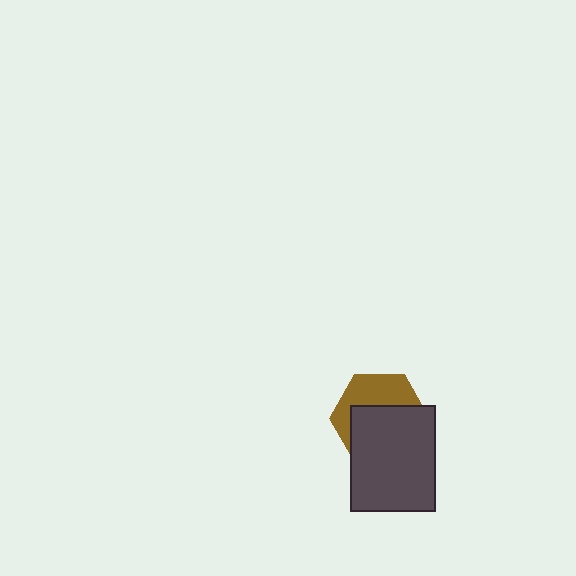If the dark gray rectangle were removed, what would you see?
You would see the complete brown hexagon.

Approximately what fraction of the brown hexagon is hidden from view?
Roughly 59% of the brown hexagon is hidden behind the dark gray rectangle.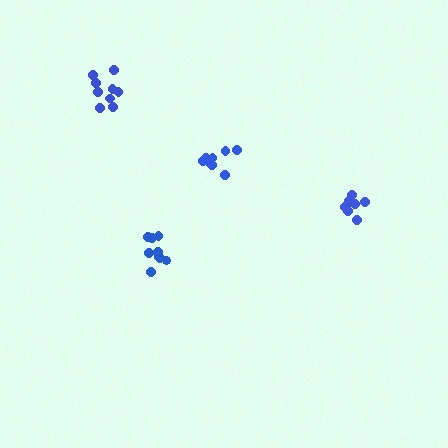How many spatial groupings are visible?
There are 4 spatial groupings.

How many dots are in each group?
Group 1: 9 dots, Group 2: 9 dots, Group 3: 8 dots, Group 4: 8 dots (34 total).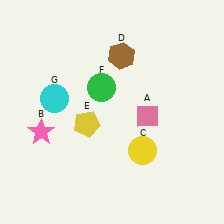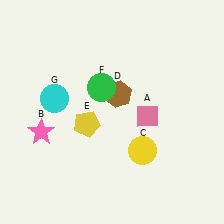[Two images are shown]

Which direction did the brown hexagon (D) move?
The brown hexagon (D) moved down.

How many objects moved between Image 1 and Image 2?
1 object moved between the two images.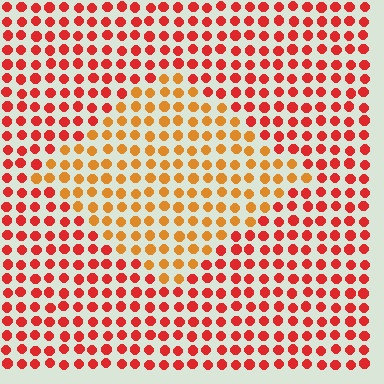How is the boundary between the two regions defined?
The boundary is defined purely by a slight shift in hue (about 33 degrees). Spacing, size, and orientation are identical on both sides.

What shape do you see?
I see a diamond.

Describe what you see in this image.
The image is filled with small red elements in a uniform arrangement. A diamond-shaped region is visible where the elements are tinted to a slightly different hue, forming a subtle color boundary.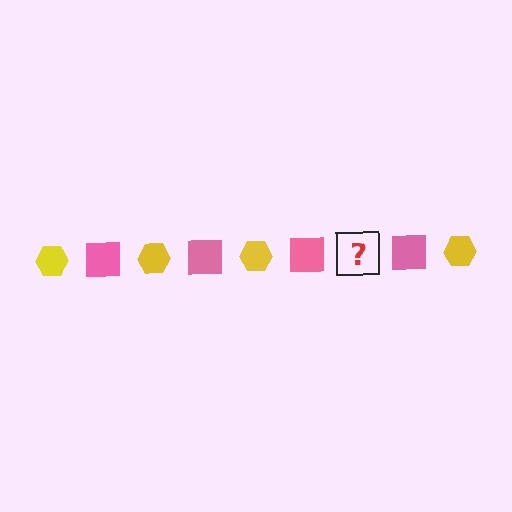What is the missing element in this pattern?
The missing element is a yellow hexagon.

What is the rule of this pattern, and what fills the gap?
The rule is that the pattern alternates between yellow hexagon and pink square. The gap should be filled with a yellow hexagon.